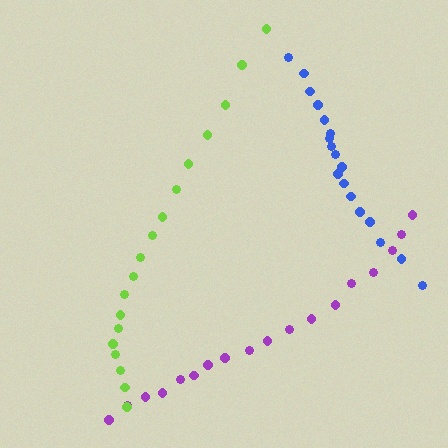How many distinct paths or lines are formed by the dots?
There are 3 distinct paths.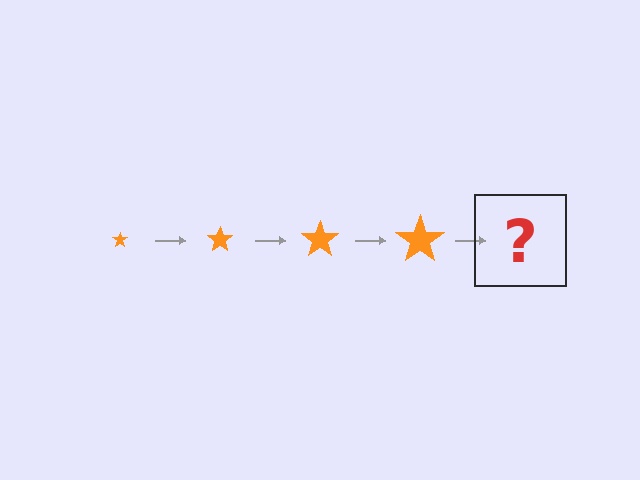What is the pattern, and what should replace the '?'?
The pattern is that the star gets progressively larger each step. The '?' should be an orange star, larger than the previous one.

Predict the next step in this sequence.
The next step is an orange star, larger than the previous one.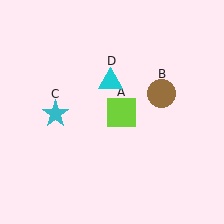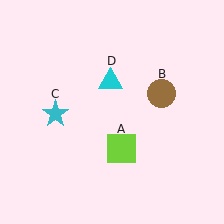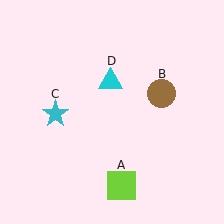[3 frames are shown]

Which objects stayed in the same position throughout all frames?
Brown circle (object B) and cyan star (object C) and cyan triangle (object D) remained stationary.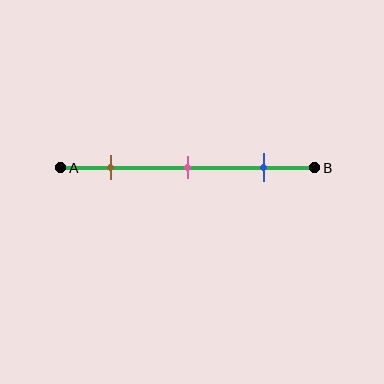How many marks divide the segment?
There are 3 marks dividing the segment.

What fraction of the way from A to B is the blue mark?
The blue mark is approximately 80% (0.8) of the way from A to B.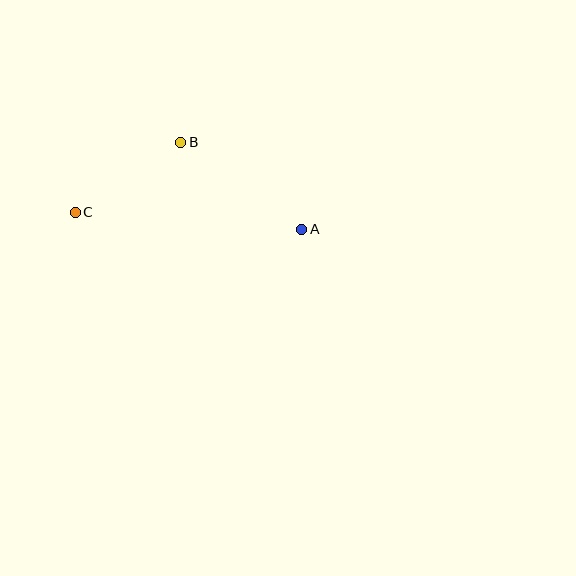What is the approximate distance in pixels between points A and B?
The distance between A and B is approximately 149 pixels.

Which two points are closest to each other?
Points B and C are closest to each other.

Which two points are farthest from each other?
Points A and C are farthest from each other.